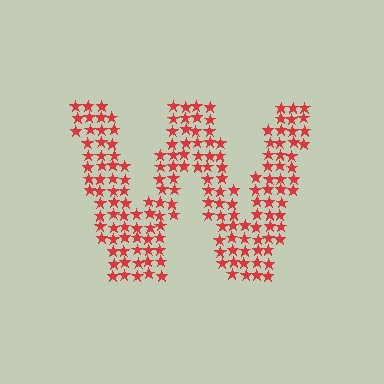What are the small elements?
The small elements are stars.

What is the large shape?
The large shape is the letter W.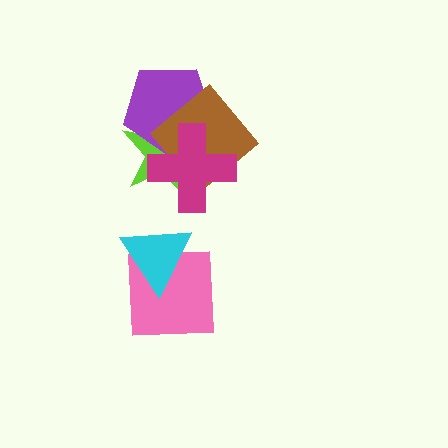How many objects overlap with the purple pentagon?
3 objects overlap with the purple pentagon.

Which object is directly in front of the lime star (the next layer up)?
The purple pentagon is directly in front of the lime star.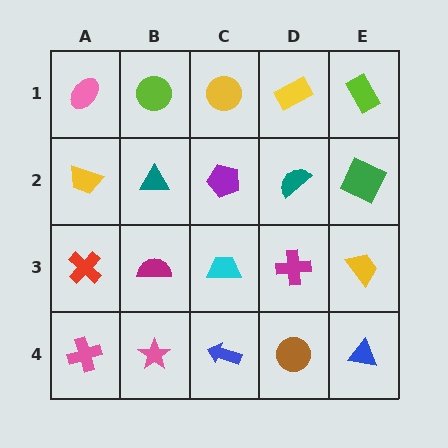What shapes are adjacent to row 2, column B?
A lime circle (row 1, column B), a magenta semicircle (row 3, column B), a yellow trapezoid (row 2, column A), a purple pentagon (row 2, column C).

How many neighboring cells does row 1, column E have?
2.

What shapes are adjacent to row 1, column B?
A teal triangle (row 2, column B), a pink ellipse (row 1, column A), a yellow circle (row 1, column C).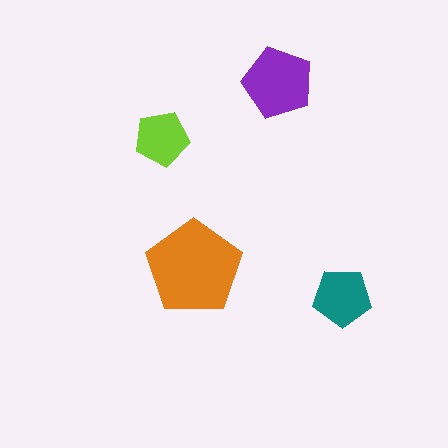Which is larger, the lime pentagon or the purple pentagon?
The purple one.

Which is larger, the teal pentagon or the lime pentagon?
The teal one.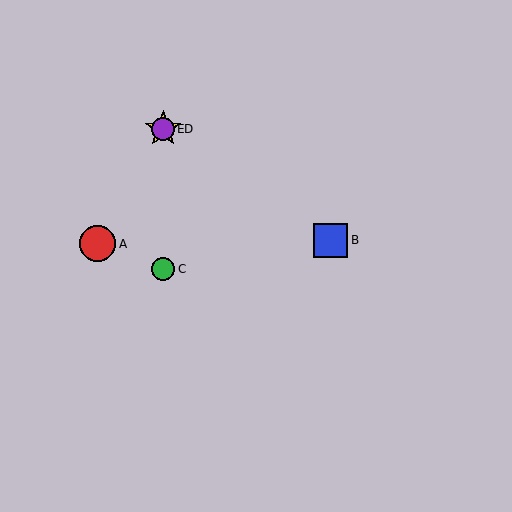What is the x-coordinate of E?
Object E is at x≈163.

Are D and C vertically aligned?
Yes, both are at x≈163.